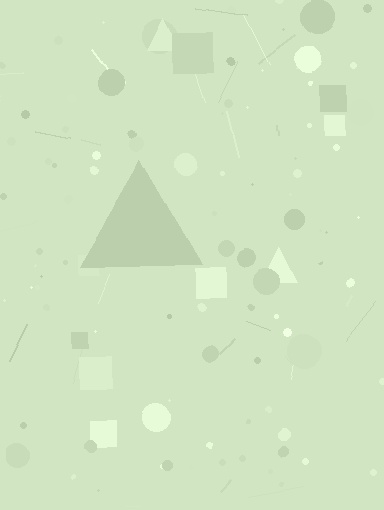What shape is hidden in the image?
A triangle is hidden in the image.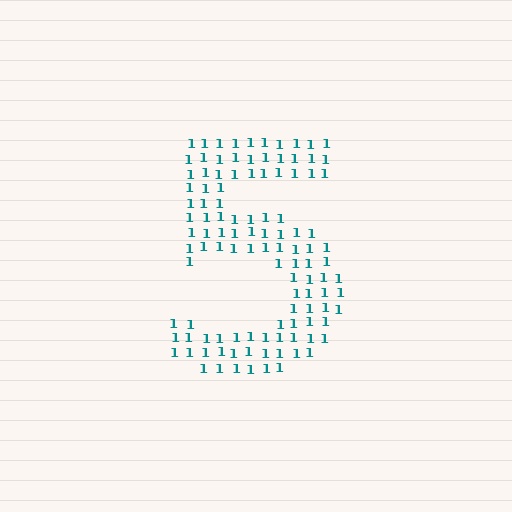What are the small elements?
The small elements are digit 1's.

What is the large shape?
The large shape is the digit 5.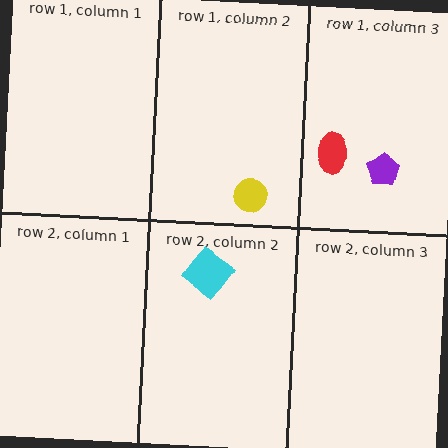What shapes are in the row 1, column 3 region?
The purple pentagon, the red ellipse.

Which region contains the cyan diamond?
The row 2, column 2 region.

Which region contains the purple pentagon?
The row 1, column 3 region.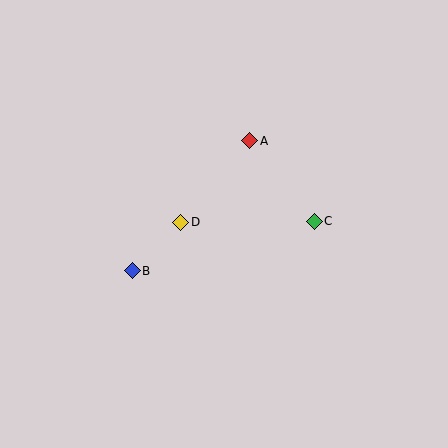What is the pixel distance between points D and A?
The distance between D and A is 106 pixels.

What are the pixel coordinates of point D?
Point D is at (181, 222).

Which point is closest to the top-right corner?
Point A is closest to the top-right corner.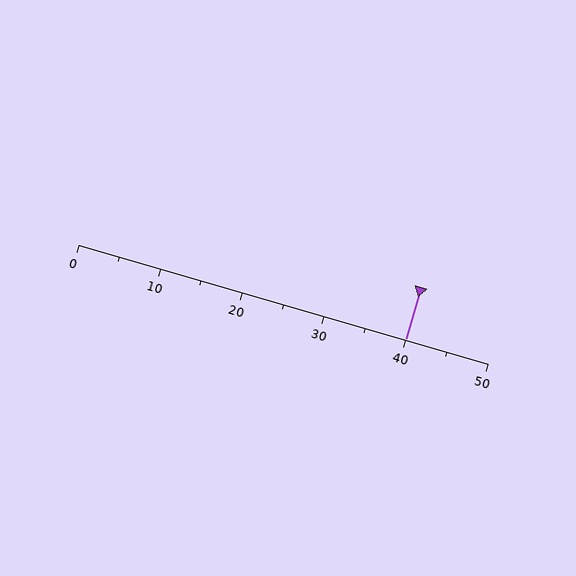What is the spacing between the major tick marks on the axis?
The major ticks are spaced 10 apart.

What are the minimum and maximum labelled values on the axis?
The axis runs from 0 to 50.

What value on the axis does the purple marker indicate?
The marker indicates approximately 40.